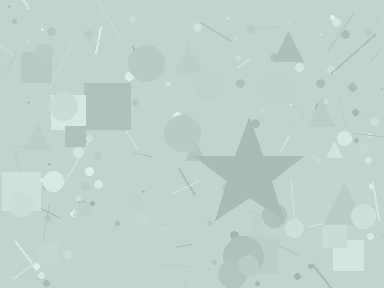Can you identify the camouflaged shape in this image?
The camouflaged shape is a star.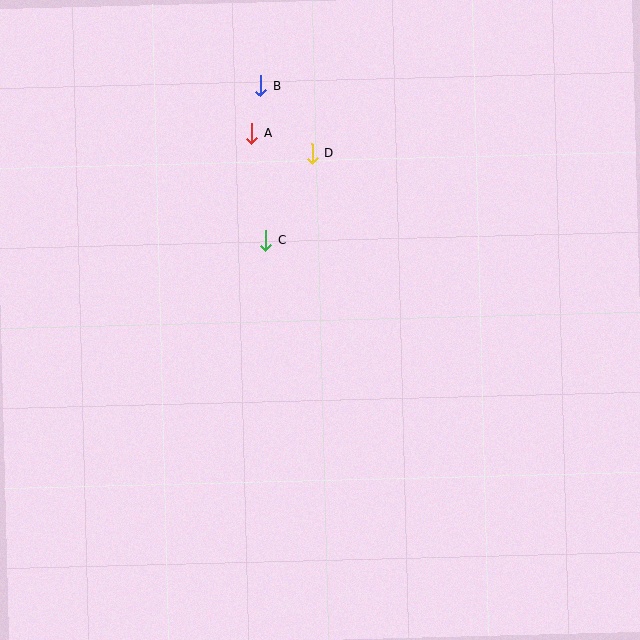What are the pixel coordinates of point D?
Point D is at (312, 154).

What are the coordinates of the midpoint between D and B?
The midpoint between D and B is at (286, 120).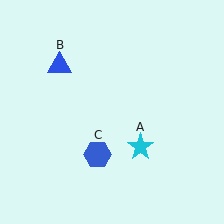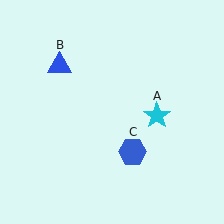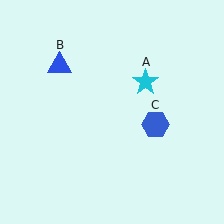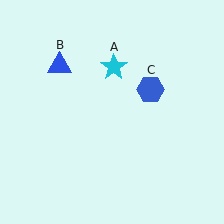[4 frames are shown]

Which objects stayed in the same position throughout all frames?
Blue triangle (object B) remained stationary.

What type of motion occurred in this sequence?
The cyan star (object A), blue hexagon (object C) rotated counterclockwise around the center of the scene.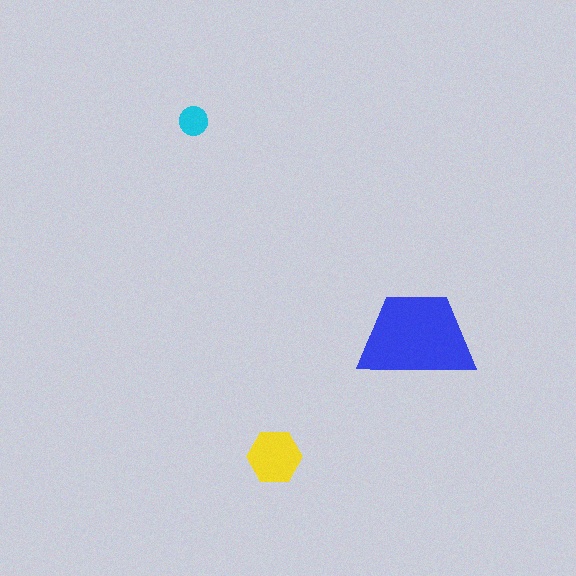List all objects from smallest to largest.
The cyan circle, the yellow hexagon, the blue trapezoid.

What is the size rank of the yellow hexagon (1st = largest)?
2nd.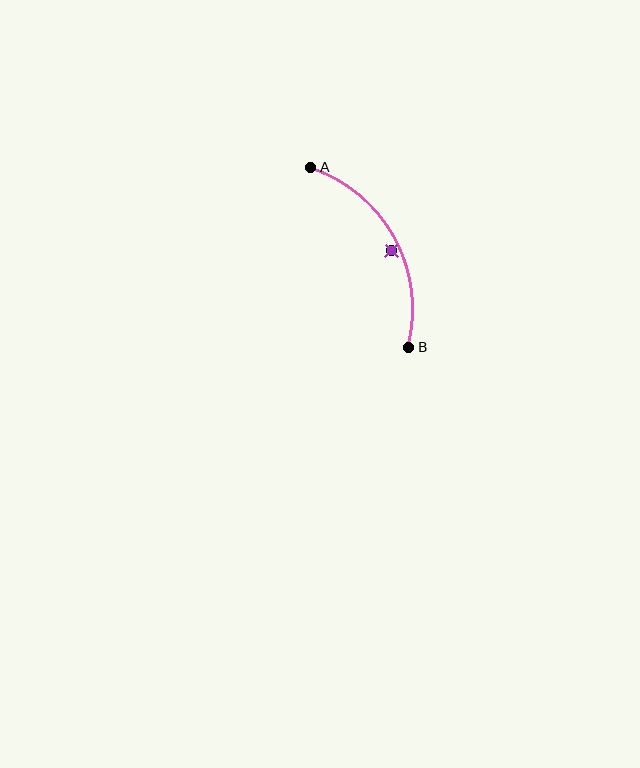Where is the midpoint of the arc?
The arc midpoint is the point on the curve farthest from the straight line joining A and B. It sits to the right of that line.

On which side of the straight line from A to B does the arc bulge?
The arc bulges to the right of the straight line connecting A and B.